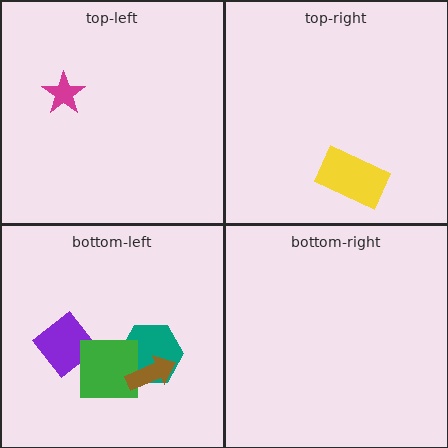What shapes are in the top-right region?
The yellow rectangle.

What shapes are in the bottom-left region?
The teal hexagon, the purple diamond, the green square, the brown arrow.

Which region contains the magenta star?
The top-left region.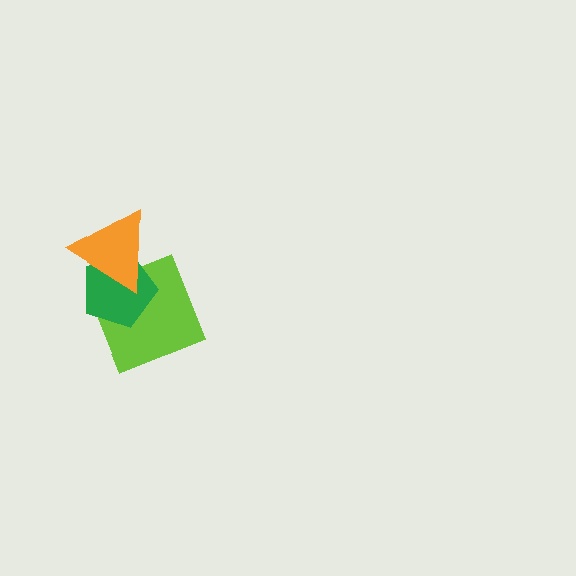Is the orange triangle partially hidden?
No, no other shape covers it.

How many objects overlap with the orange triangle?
2 objects overlap with the orange triangle.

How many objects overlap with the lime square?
2 objects overlap with the lime square.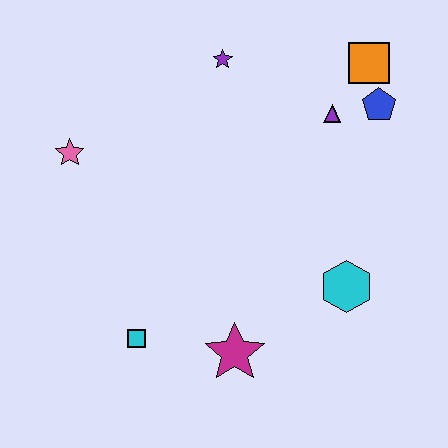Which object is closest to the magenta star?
The cyan square is closest to the magenta star.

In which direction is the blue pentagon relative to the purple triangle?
The blue pentagon is to the right of the purple triangle.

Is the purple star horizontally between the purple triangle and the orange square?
No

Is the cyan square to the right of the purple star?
No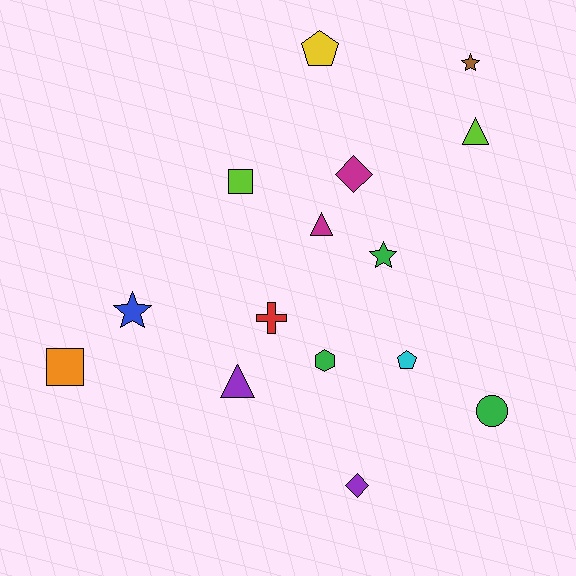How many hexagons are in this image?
There is 1 hexagon.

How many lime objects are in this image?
There are 2 lime objects.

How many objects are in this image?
There are 15 objects.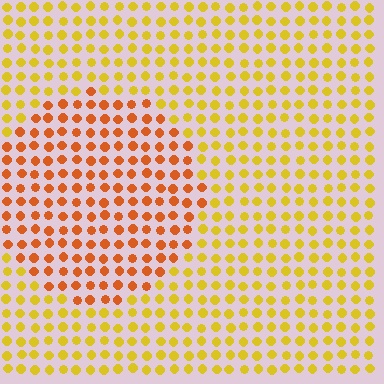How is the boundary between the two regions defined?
The boundary is defined purely by a slight shift in hue (about 34 degrees). Spacing, size, and orientation are identical on both sides.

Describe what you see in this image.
The image is filled with small yellow elements in a uniform arrangement. A circle-shaped region is visible where the elements are tinted to a slightly different hue, forming a subtle color boundary.